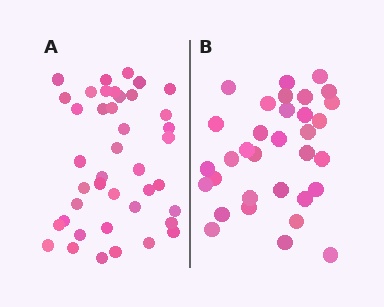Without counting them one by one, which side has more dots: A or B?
Region A (the left region) has more dots.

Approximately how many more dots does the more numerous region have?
Region A has roughly 8 or so more dots than region B.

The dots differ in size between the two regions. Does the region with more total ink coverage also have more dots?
No. Region B has more total ink coverage because its dots are larger, but region A actually contains more individual dots. Total area can be misleading — the number of items is what matters here.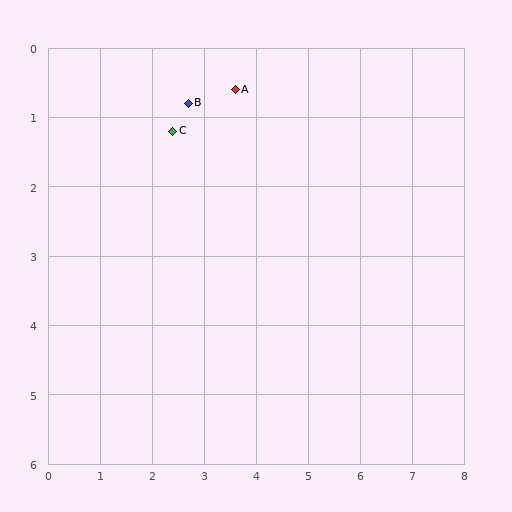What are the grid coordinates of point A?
Point A is at approximately (3.6, 0.6).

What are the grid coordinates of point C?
Point C is at approximately (2.4, 1.2).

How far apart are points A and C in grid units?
Points A and C are about 1.3 grid units apart.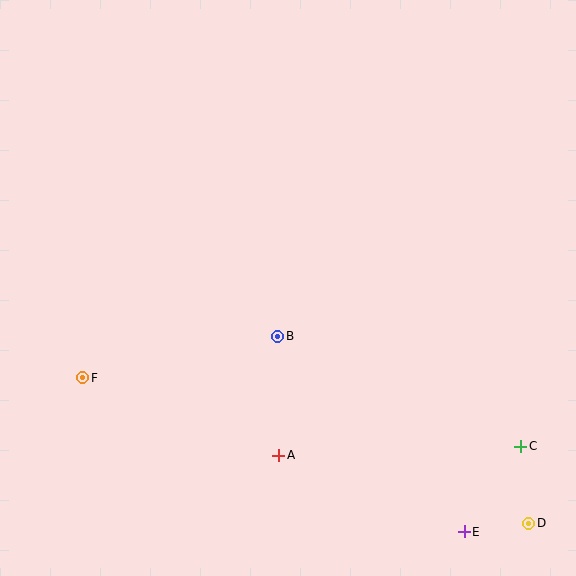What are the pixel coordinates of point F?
Point F is at (83, 378).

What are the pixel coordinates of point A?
Point A is at (279, 455).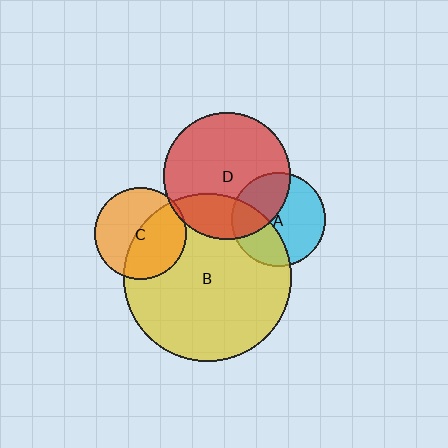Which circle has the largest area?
Circle B (yellow).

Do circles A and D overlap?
Yes.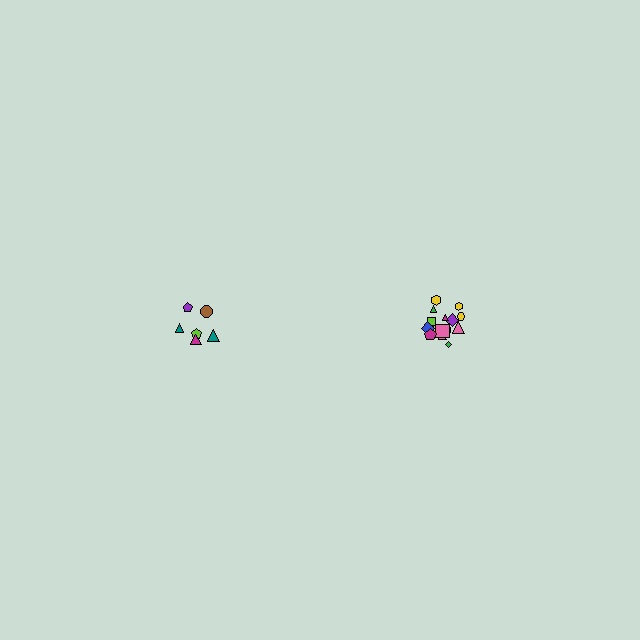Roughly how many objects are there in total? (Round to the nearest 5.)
Roughly 20 objects in total.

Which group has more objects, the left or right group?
The right group.